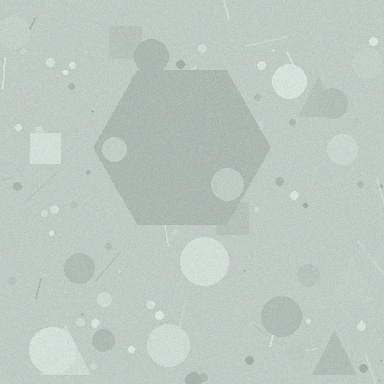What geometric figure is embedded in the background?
A hexagon is embedded in the background.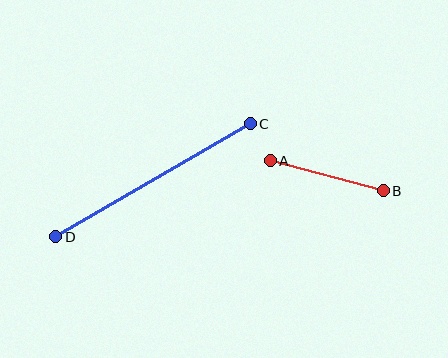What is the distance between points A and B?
The distance is approximately 117 pixels.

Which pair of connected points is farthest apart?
Points C and D are farthest apart.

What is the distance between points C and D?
The distance is approximately 225 pixels.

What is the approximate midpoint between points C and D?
The midpoint is at approximately (153, 180) pixels.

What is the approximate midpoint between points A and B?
The midpoint is at approximately (327, 176) pixels.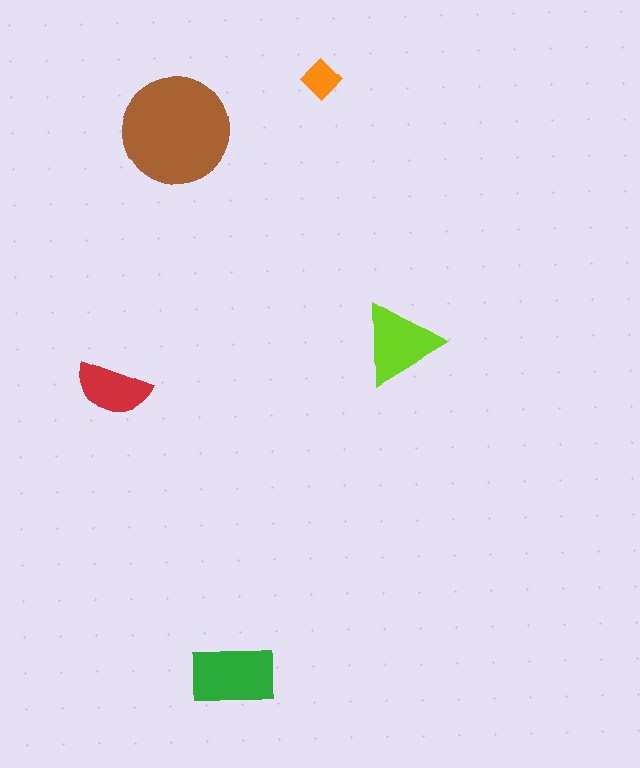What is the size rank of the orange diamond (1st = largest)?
5th.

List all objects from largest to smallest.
The brown circle, the green rectangle, the lime triangle, the red semicircle, the orange diamond.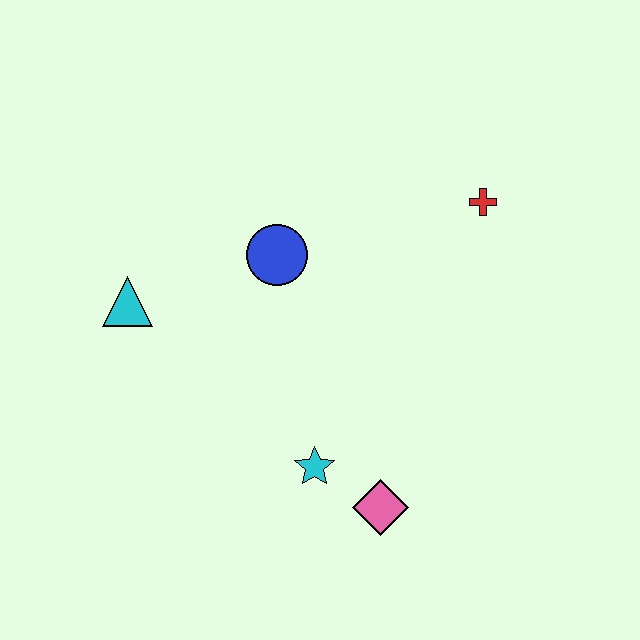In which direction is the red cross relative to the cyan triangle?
The red cross is to the right of the cyan triangle.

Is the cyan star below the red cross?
Yes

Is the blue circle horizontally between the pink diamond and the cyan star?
No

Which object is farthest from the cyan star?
The red cross is farthest from the cyan star.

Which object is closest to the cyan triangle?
The blue circle is closest to the cyan triangle.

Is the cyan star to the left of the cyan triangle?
No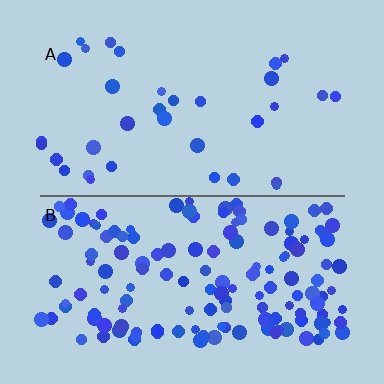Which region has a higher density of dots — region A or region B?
B (the bottom).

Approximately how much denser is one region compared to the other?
Approximately 4.2× — region B over region A.